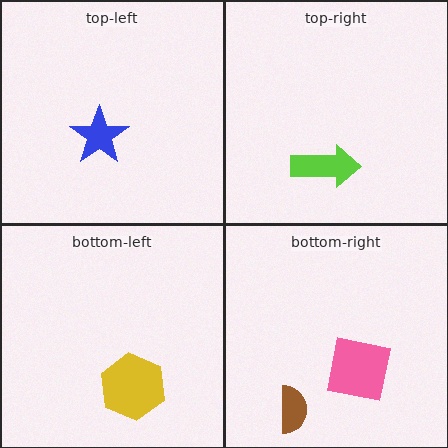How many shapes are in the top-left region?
1.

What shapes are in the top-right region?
The lime arrow.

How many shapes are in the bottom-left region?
1.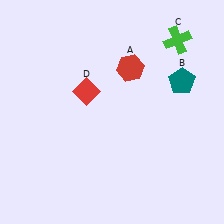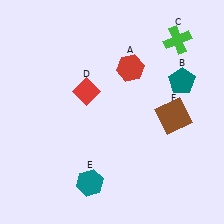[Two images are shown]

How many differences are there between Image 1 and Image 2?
There are 2 differences between the two images.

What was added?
A teal hexagon (E), a brown square (F) were added in Image 2.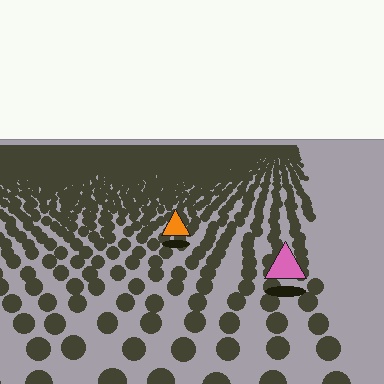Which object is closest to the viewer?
The pink triangle is closest. The texture marks near it are larger and more spread out.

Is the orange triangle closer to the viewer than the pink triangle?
No. The pink triangle is closer — you can tell from the texture gradient: the ground texture is coarser near it.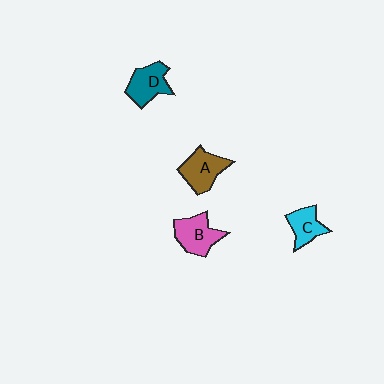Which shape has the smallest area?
Shape C (cyan).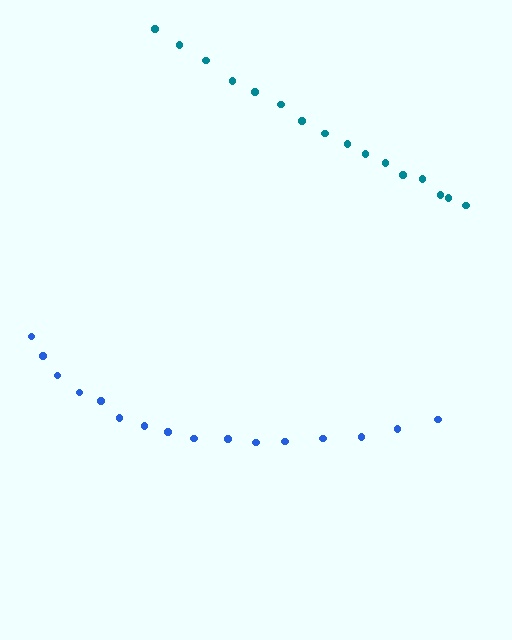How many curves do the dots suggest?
There are 2 distinct paths.